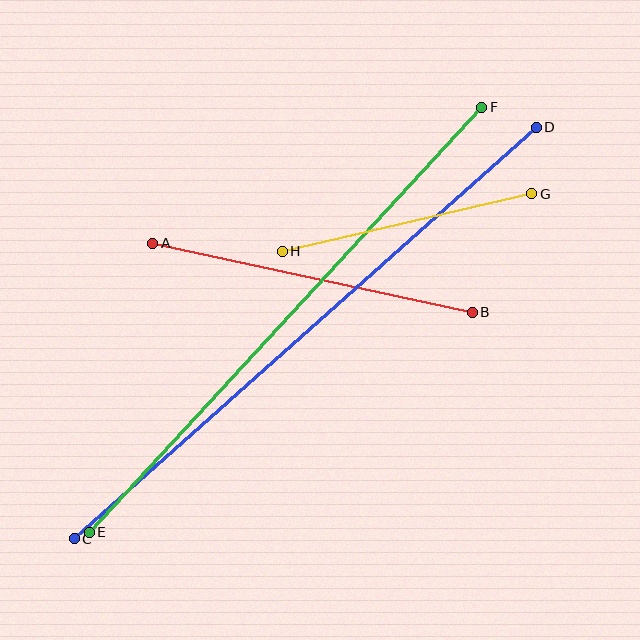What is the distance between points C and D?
The distance is approximately 619 pixels.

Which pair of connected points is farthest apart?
Points C and D are farthest apart.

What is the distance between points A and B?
The distance is approximately 327 pixels.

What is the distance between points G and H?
The distance is approximately 256 pixels.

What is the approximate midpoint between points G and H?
The midpoint is at approximately (407, 223) pixels.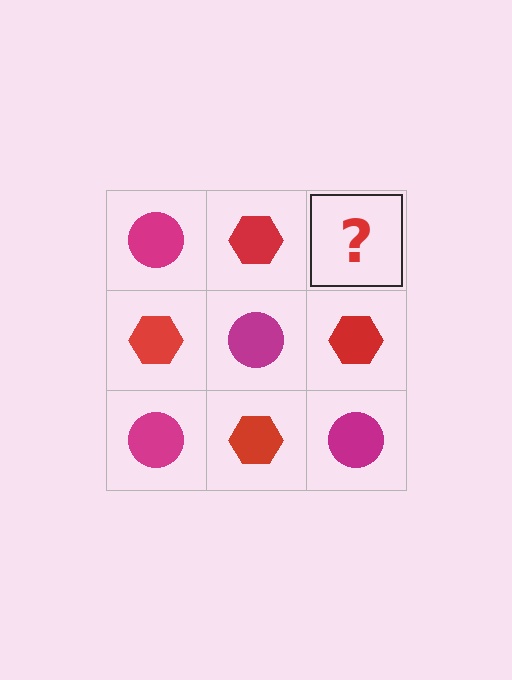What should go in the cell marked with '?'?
The missing cell should contain a magenta circle.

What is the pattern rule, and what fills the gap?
The rule is that it alternates magenta circle and red hexagon in a checkerboard pattern. The gap should be filled with a magenta circle.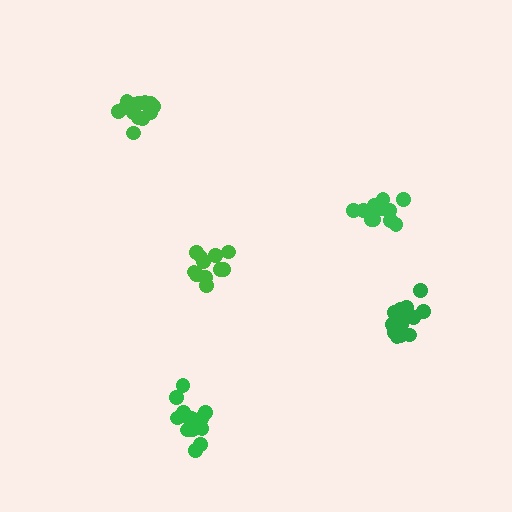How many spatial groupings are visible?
There are 5 spatial groupings.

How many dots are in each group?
Group 1: 16 dots, Group 2: 14 dots, Group 3: 11 dots, Group 4: 14 dots, Group 5: 12 dots (67 total).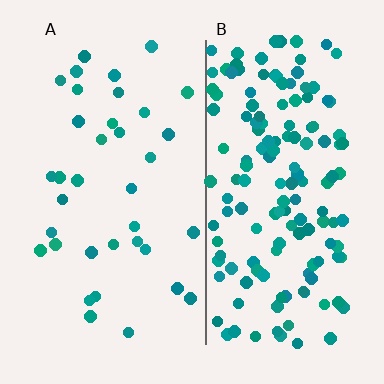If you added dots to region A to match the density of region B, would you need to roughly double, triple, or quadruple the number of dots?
Approximately quadruple.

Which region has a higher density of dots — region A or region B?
B (the right).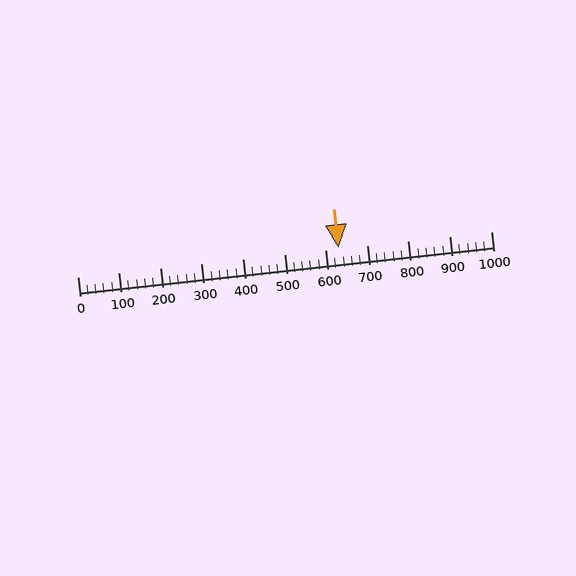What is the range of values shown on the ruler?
The ruler shows values from 0 to 1000.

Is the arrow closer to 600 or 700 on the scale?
The arrow is closer to 600.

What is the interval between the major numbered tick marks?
The major tick marks are spaced 100 units apart.